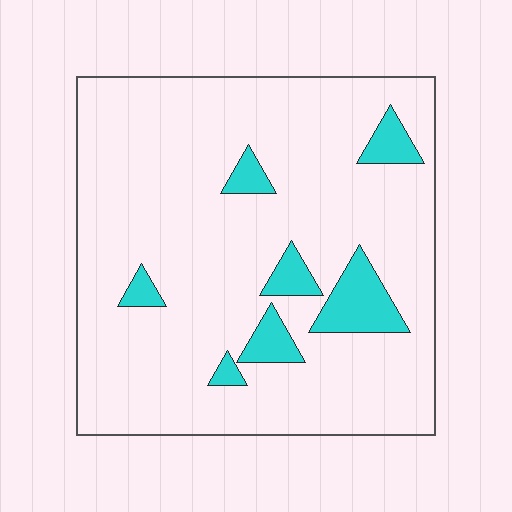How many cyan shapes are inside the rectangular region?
7.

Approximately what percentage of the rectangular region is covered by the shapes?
Approximately 10%.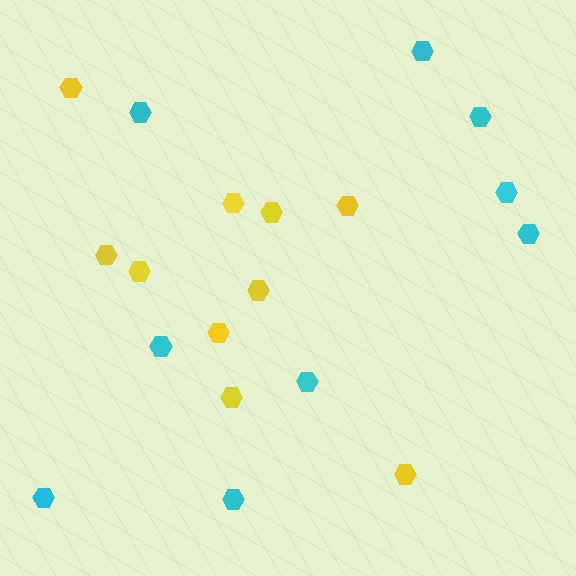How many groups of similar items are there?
There are 2 groups: one group of yellow hexagons (10) and one group of cyan hexagons (9).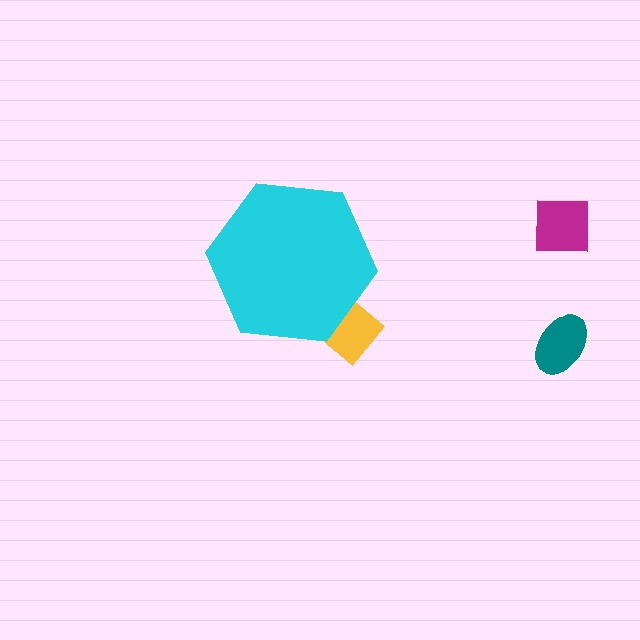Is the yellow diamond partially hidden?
Yes, the yellow diamond is partially hidden behind the cyan hexagon.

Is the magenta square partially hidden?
No, the magenta square is fully visible.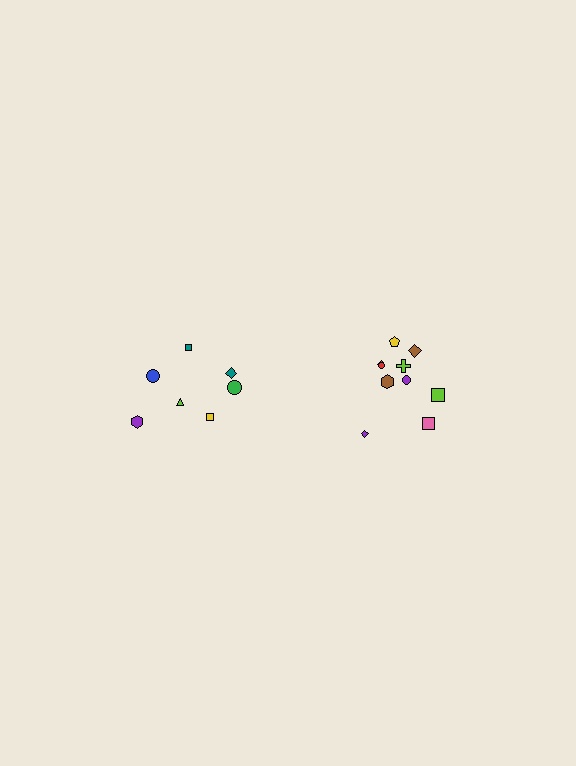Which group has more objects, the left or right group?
The right group.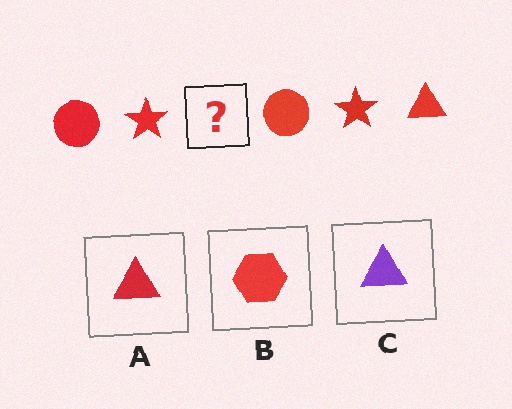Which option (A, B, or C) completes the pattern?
A.